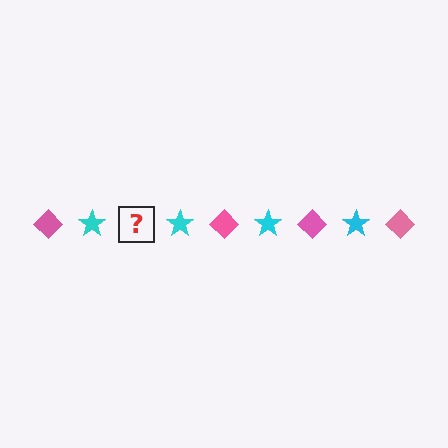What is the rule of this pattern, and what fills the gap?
The rule is that the pattern alternates between pink diamond and cyan star. The gap should be filled with a pink diamond.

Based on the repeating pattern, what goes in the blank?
The blank should be a pink diamond.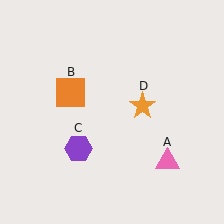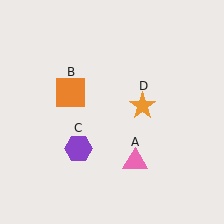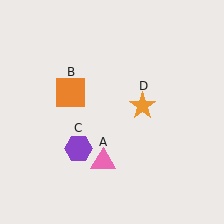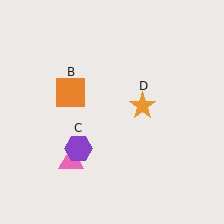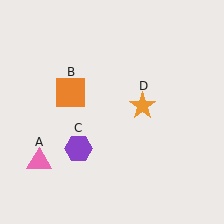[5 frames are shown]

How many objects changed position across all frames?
1 object changed position: pink triangle (object A).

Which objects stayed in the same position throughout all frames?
Orange square (object B) and purple hexagon (object C) and orange star (object D) remained stationary.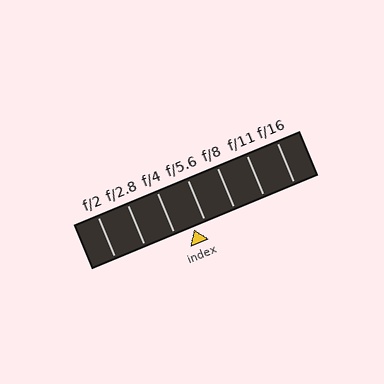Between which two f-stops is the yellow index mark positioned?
The index mark is between f/4 and f/5.6.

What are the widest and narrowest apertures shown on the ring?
The widest aperture shown is f/2 and the narrowest is f/16.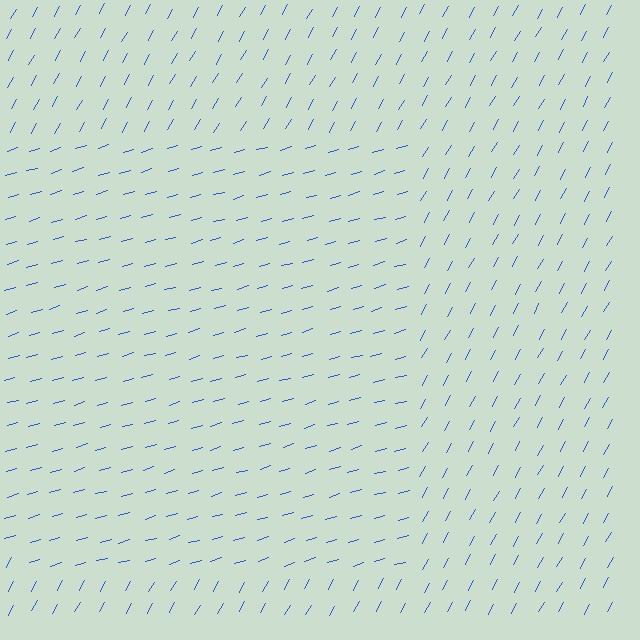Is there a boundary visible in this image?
Yes, there is a texture boundary formed by a change in line orientation.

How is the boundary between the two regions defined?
The boundary is defined purely by a change in line orientation (approximately 45 degrees difference). All lines are the same color and thickness.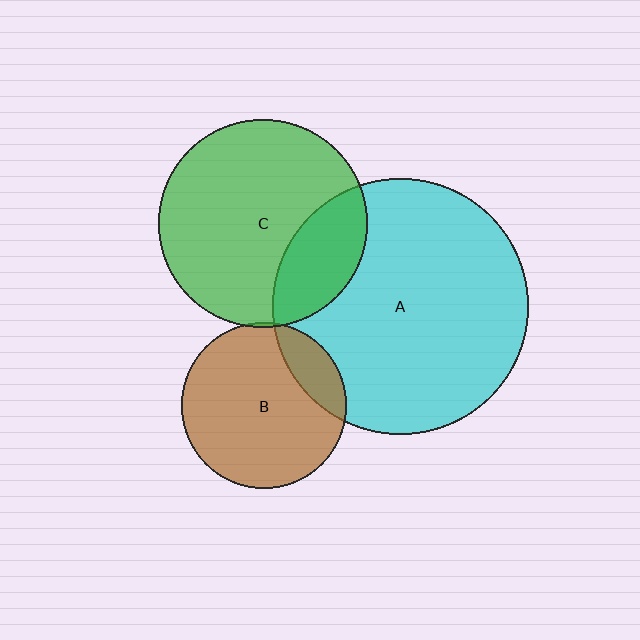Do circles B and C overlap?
Yes.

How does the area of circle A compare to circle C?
Approximately 1.5 times.